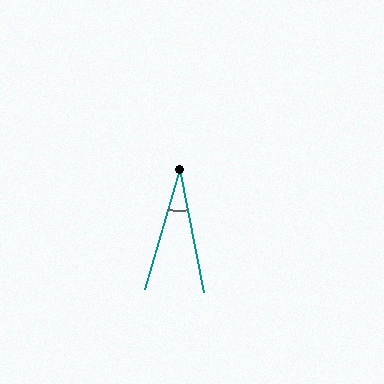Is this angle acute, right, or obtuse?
It is acute.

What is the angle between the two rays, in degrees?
Approximately 27 degrees.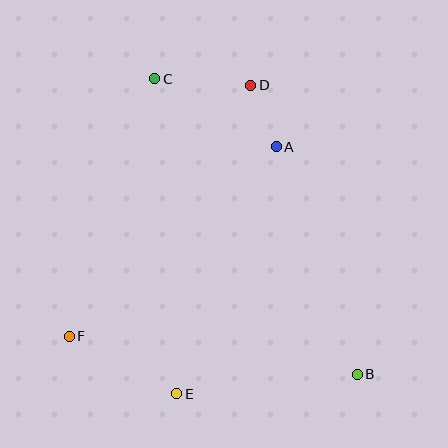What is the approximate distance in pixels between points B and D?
The distance between B and D is approximately 308 pixels.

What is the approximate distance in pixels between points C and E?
The distance between C and E is approximately 316 pixels.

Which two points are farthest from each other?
Points B and C are farthest from each other.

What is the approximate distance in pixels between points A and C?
The distance between A and C is approximately 139 pixels.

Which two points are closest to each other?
Points A and D are closest to each other.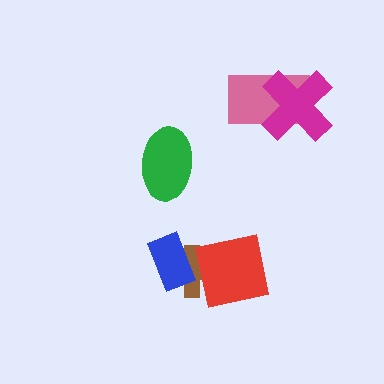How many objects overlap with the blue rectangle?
2 objects overlap with the blue rectangle.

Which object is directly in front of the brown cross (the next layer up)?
The red square is directly in front of the brown cross.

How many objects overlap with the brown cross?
2 objects overlap with the brown cross.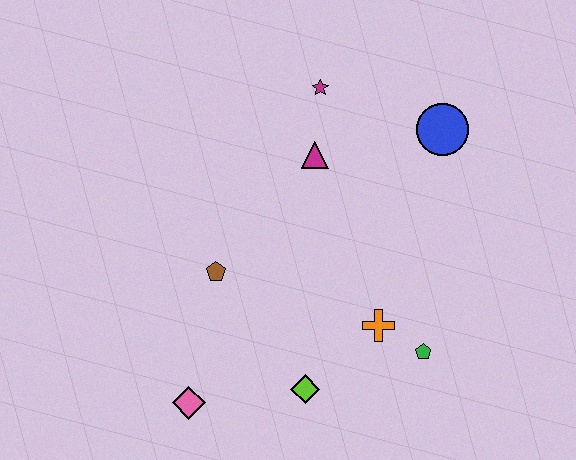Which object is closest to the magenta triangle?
The magenta star is closest to the magenta triangle.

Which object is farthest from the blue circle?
The pink diamond is farthest from the blue circle.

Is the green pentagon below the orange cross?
Yes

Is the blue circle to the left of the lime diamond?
No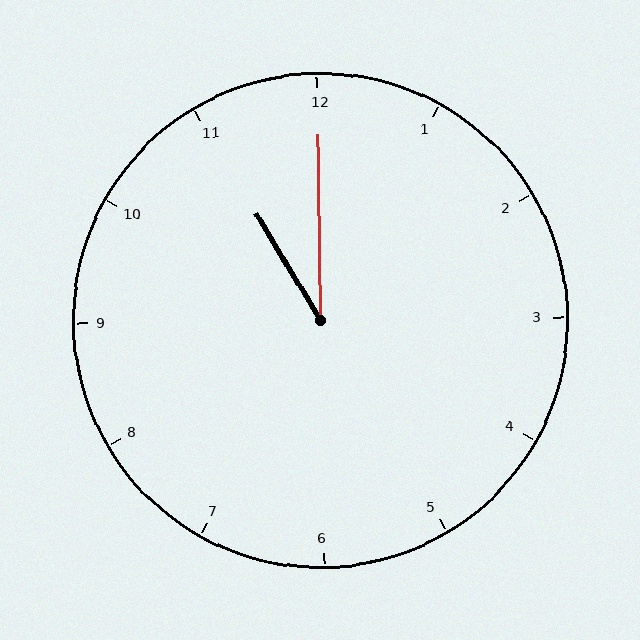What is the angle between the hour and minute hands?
Approximately 30 degrees.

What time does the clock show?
11:00.